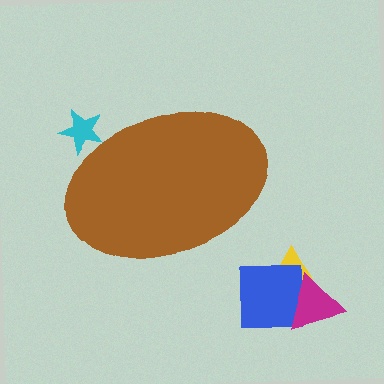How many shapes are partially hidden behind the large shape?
1 shape is partially hidden.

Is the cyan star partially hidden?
Yes, the cyan star is partially hidden behind the brown ellipse.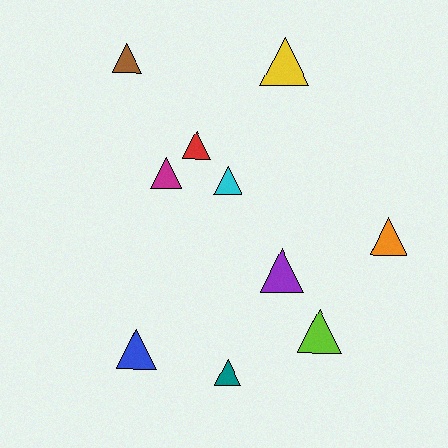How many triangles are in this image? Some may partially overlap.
There are 10 triangles.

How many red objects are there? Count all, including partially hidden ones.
There is 1 red object.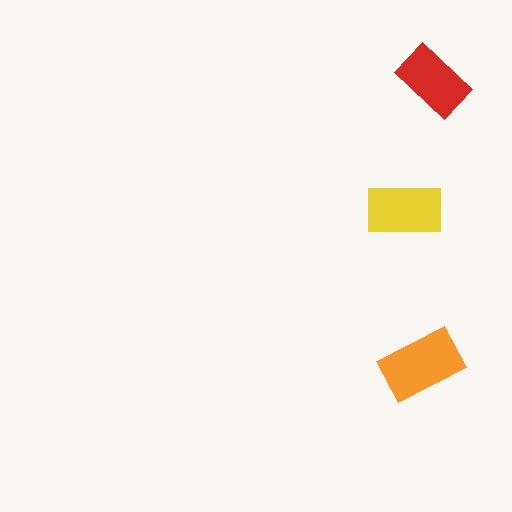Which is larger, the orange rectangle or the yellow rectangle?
The orange one.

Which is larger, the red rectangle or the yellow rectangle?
The yellow one.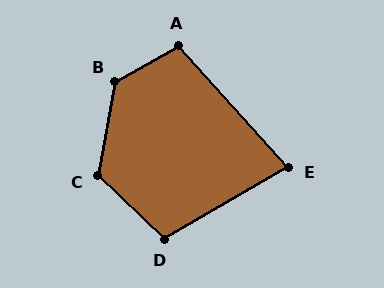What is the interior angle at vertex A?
Approximately 103 degrees (obtuse).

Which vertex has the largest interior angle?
B, at approximately 130 degrees.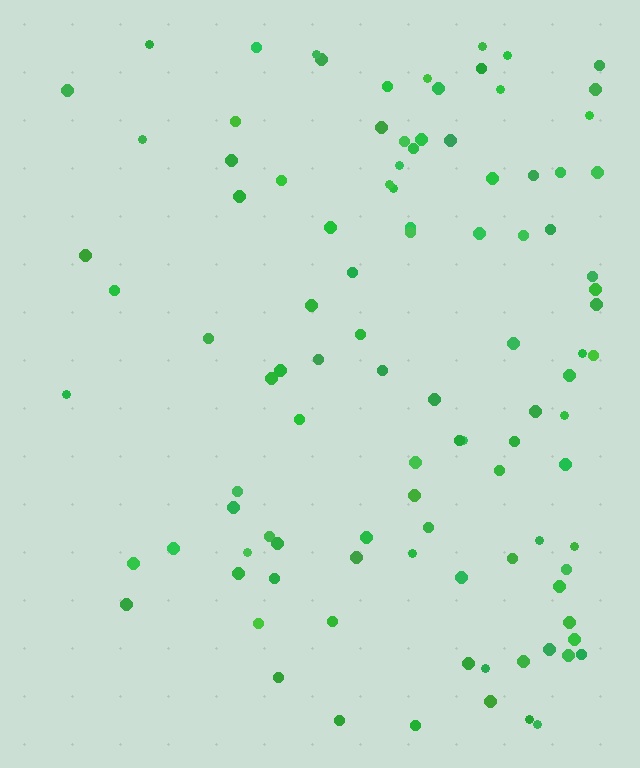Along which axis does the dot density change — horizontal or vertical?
Horizontal.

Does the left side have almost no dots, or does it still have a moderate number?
Still a moderate number, just noticeably fewer than the right.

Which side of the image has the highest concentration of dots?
The right.